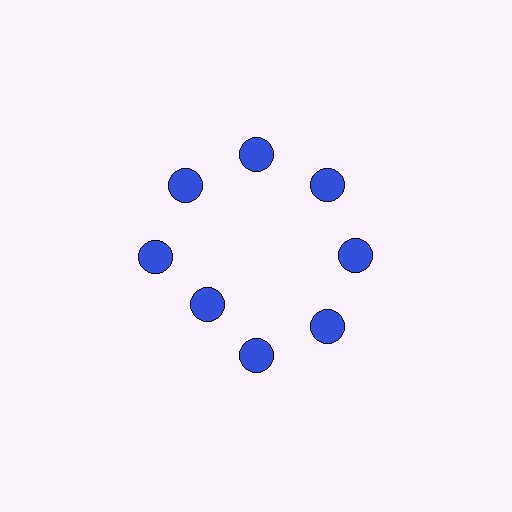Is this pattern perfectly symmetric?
No. The 8 blue circles are arranged in a ring, but one element near the 8 o'clock position is pulled inward toward the center, breaking the 8-fold rotational symmetry.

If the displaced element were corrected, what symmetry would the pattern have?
It would have 8-fold rotational symmetry — the pattern would map onto itself every 45 degrees.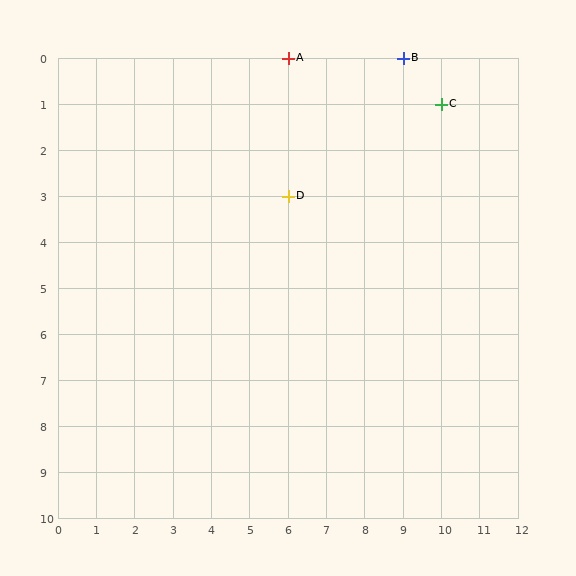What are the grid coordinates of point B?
Point B is at grid coordinates (9, 0).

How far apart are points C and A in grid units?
Points C and A are 4 columns and 1 row apart (about 4.1 grid units diagonally).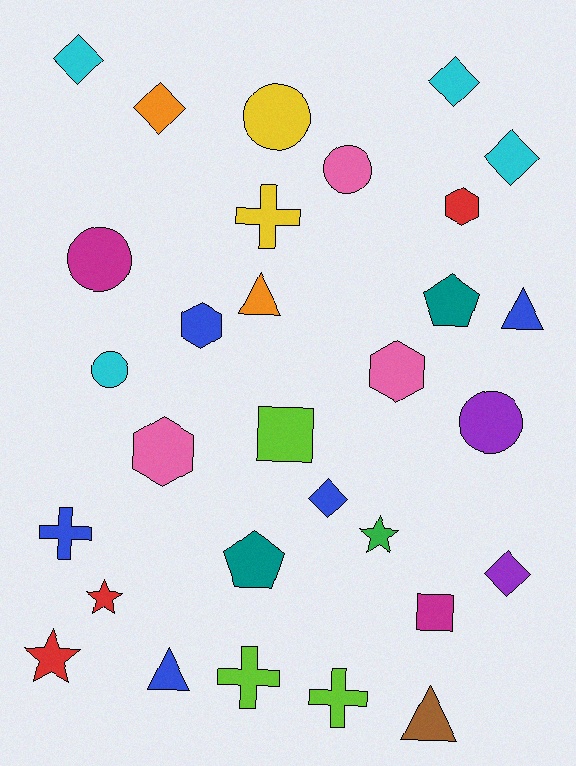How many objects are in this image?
There are 30 objects.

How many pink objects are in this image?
There are 3 pink objects.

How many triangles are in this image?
There are 4 triangles.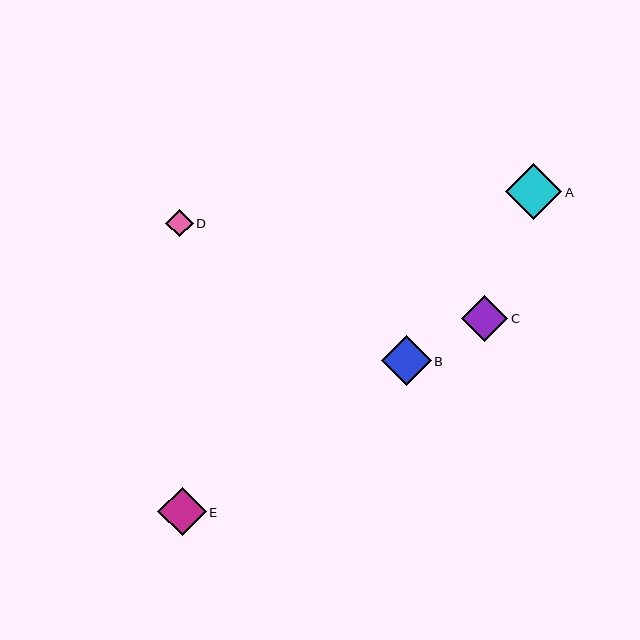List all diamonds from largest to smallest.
From largest to smallest: A, B, E, C, D.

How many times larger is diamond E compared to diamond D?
Diamond E is approximately 1.8 times the size of diamond D.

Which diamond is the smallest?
Diamond D is the smallest with a size of approximately 27 pixels.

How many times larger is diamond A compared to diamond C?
Diamond A is approximately 1.2 times the size of diamond C.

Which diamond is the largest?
Diamond A is the largest with a size of approximately 56 pixels.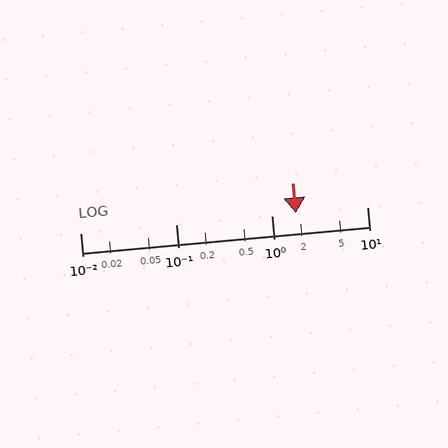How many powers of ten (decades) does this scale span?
The scale spans 3 decades, from 0.01 to 10.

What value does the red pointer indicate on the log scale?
The pointer indicates approximately 1.8.